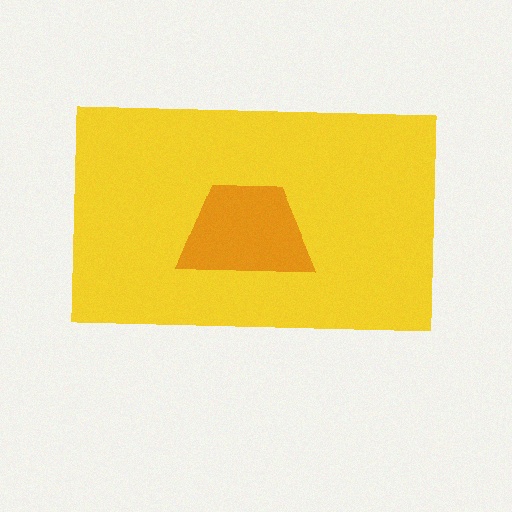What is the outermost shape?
The yellow rectangle.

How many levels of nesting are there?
2.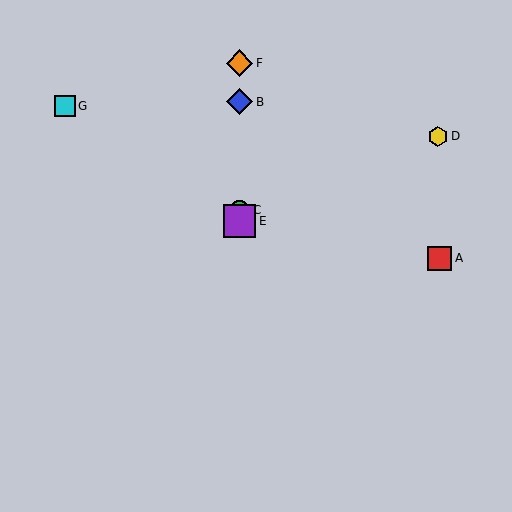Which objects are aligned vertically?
Objects B, C, E, F are aligned vertically.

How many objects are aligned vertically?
4 objects (B, C, E, F) are aligned vertically.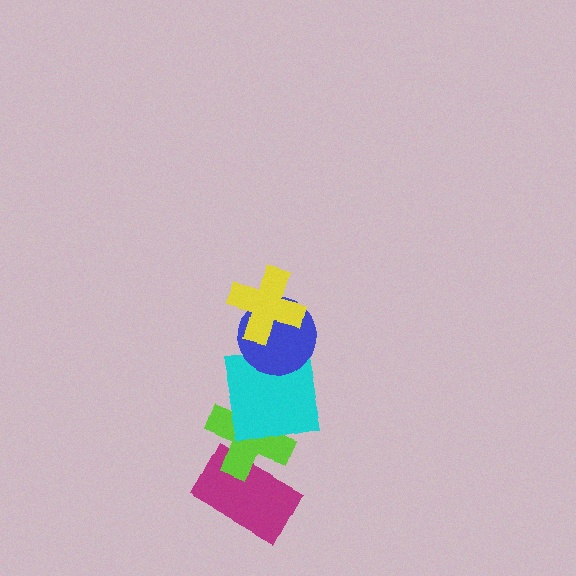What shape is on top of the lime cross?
The cyan square is on top of the lime cross.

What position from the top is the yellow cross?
The yellow cross is 1st from the top.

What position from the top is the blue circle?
The blue circle is 2nd from the top.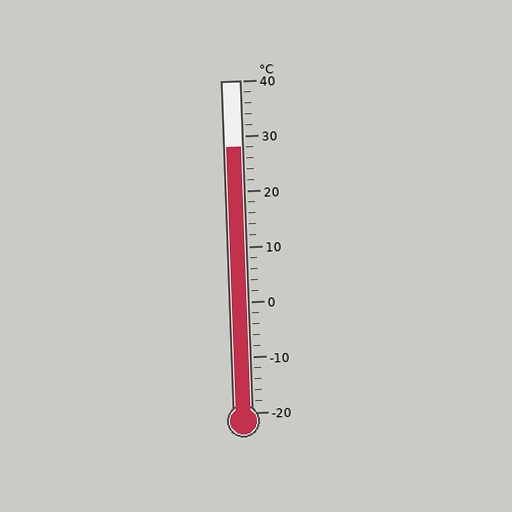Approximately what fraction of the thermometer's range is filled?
The thermometer is filled to approximately 80% of its range.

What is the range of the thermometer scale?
The thermometer scale ranges from -20°C to 40°C.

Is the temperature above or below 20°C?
The temperature is above 20°C.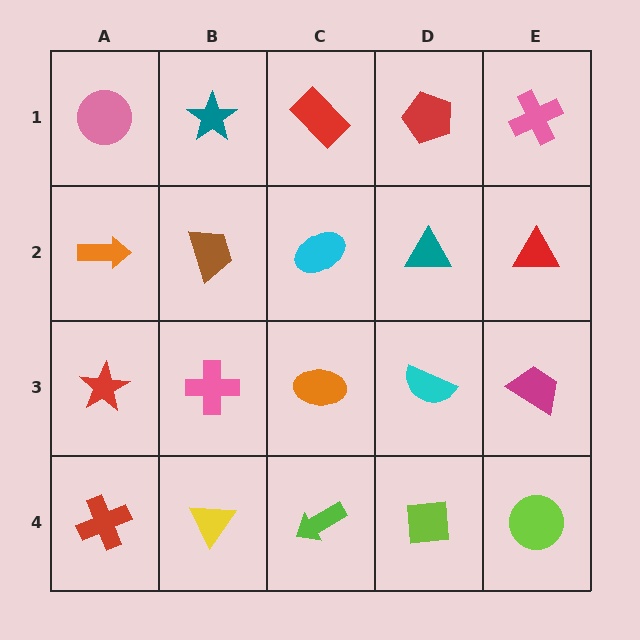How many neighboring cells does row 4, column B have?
3.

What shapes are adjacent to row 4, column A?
A red star (row 3, column A), a yellow triangle (row 4, column B).